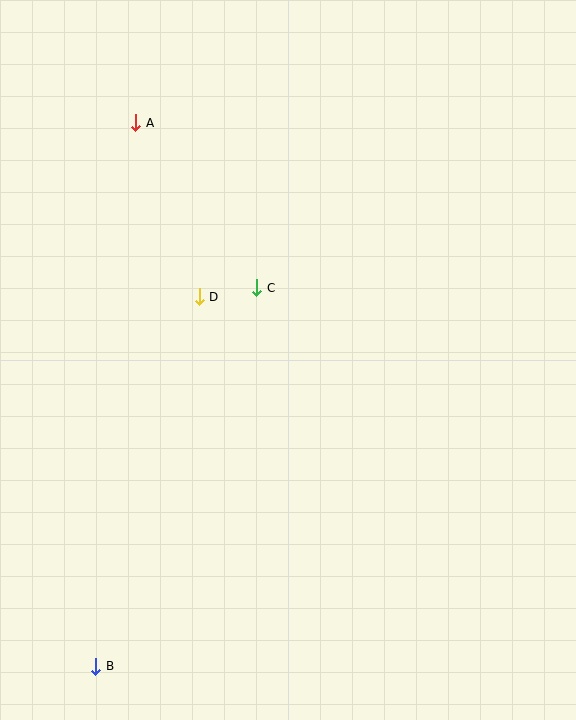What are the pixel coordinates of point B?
Point B is at (96, 666).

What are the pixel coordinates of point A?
Point A is at (136, 123).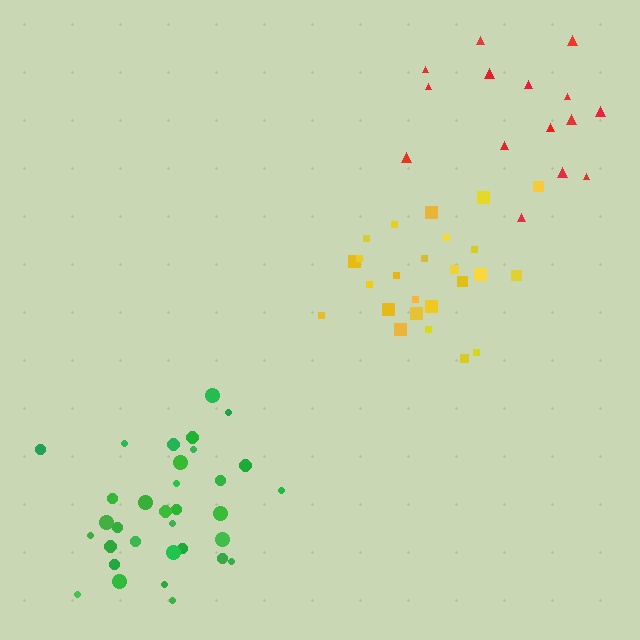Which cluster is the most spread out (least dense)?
Red.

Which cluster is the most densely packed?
Green.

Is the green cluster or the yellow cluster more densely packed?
Green.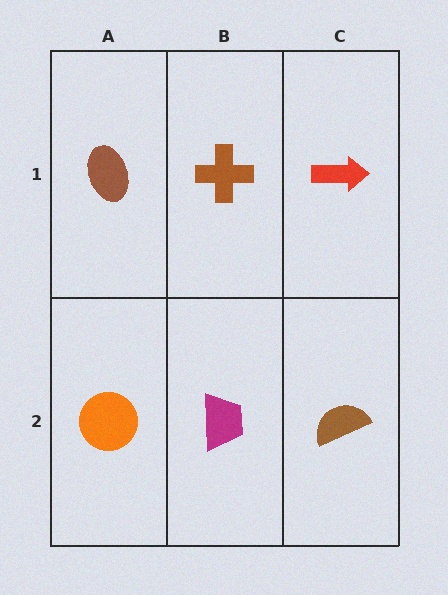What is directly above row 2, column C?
A red arrow.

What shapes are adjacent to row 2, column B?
A brown cross (row 1, column B), an orange circle (row 2, column A), a brown semicircle (row 2, column C).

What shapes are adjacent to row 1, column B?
A magenta trapezoid (row 2, column B), a brown ellipse (row 1, column A), a red arrow (row 1, column C).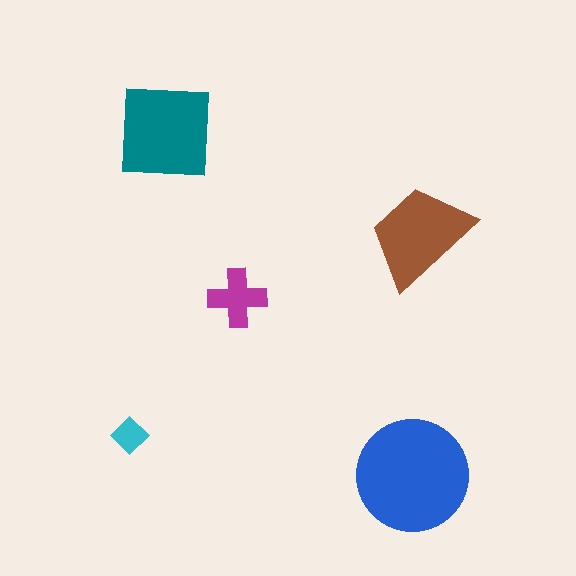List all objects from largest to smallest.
The blue circle, the teal square, the brown trapezoid, the magenta cross, the cyan diamond.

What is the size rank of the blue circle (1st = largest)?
1st.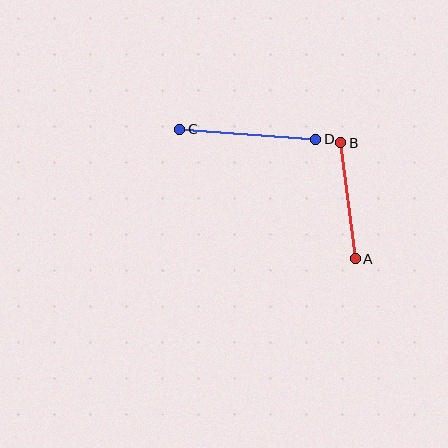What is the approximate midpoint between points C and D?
The midpoint is at approximately (248, 134) pixels.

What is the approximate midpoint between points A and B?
The midpoint is at approximately (348, 201) pixels.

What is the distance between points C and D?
The distance is approximately 136 pixels.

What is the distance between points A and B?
The distance is approximately 117 pixels.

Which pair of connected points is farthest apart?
Points C and D are farthest apart.